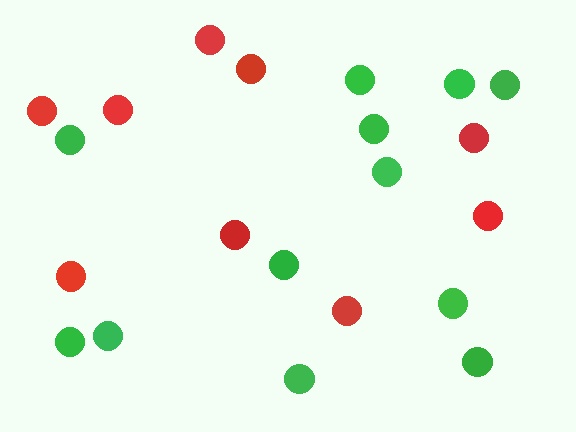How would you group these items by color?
There are 2 groups: one group of red circles (9) and one group of green circles (12).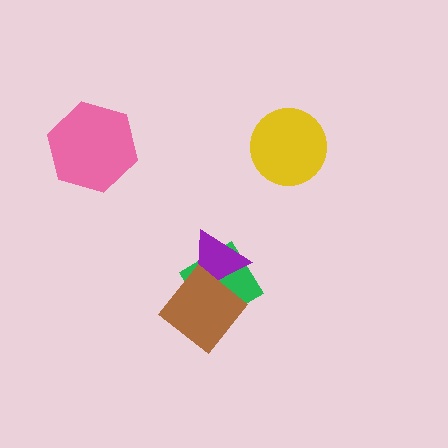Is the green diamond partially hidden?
Yes, it is partially covered by another shape.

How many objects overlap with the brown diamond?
2 objects overlap with the brown diamond.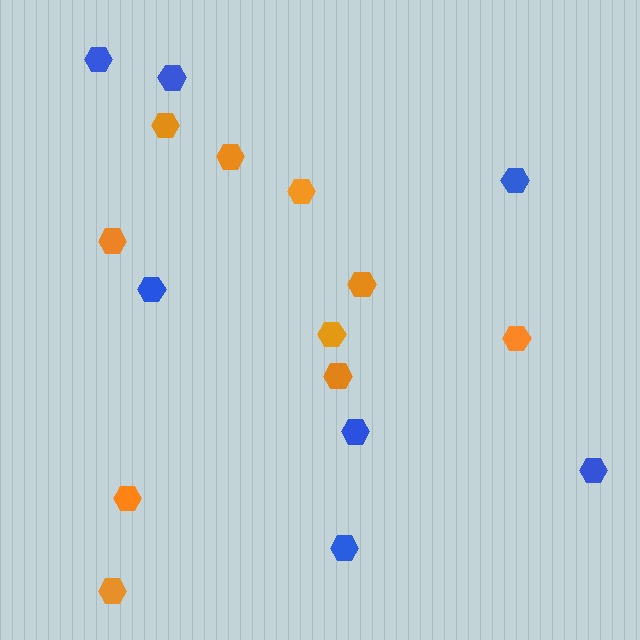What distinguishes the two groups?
There are 2 groups: one group of blue hexagons (7) and one group of orange hexagons (10).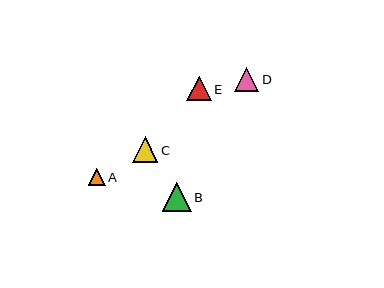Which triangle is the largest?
Triangle B is the largest with a size of approximately 28 pixels.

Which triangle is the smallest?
Triangle A is the smallest with a size of approximately 17 pixels.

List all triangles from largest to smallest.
From largest to smallest: B, C, D, E, A.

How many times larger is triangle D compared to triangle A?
Triangle D is approximately 1.5 times the size of triangle A.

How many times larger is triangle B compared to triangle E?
Triangle B is approximately 1.2 times the size of triangle E.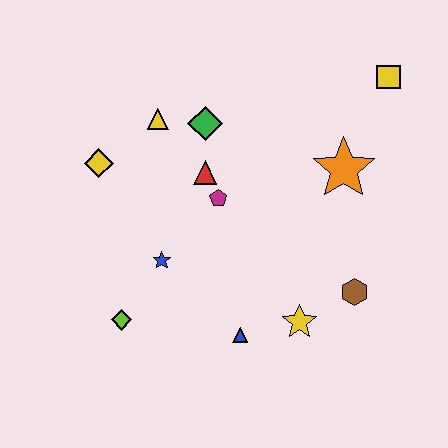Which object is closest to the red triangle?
The magenta pentagon is closest to the red triangle.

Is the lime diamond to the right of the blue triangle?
No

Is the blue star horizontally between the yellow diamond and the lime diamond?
No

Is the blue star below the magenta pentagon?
Yes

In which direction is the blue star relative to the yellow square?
The blue star is to the left of the yellow square.